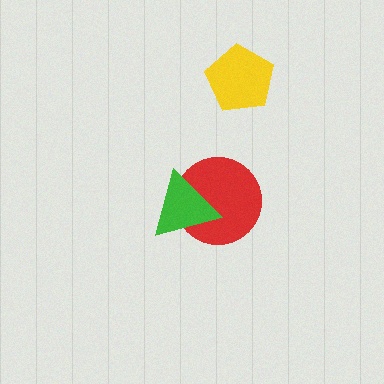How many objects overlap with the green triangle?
1 object overlaps with the green triangle.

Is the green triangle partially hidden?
No, no other shape covers it.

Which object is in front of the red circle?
The green triangle is in front of the red circle.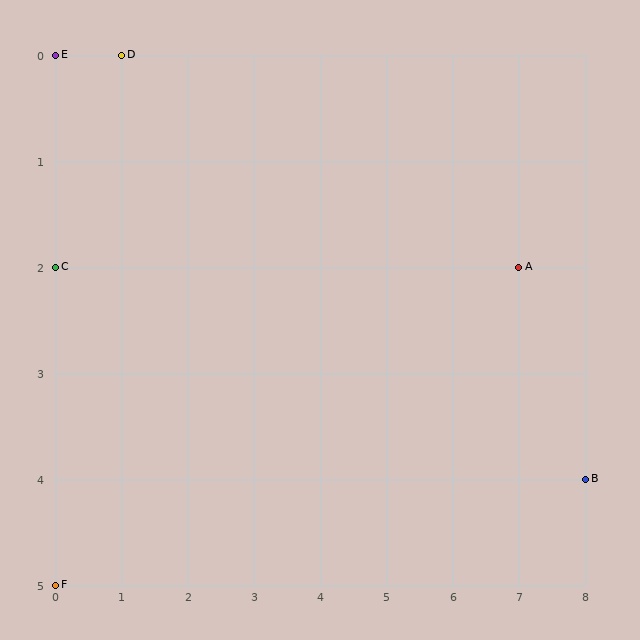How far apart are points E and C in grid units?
Points E and C are 2 rows apart.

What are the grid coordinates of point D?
Point D is at grid coordinates (1, 0).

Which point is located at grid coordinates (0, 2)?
Point C is at (0, 2).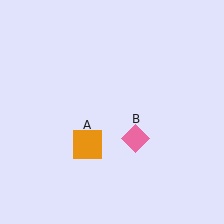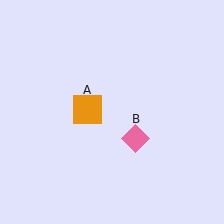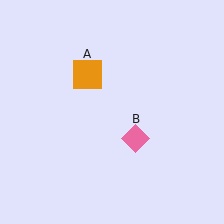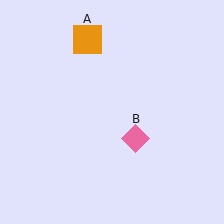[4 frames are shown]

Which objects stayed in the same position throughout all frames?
Pink diamond (object B) remained stationary.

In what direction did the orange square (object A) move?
The orange square (object A) moved up.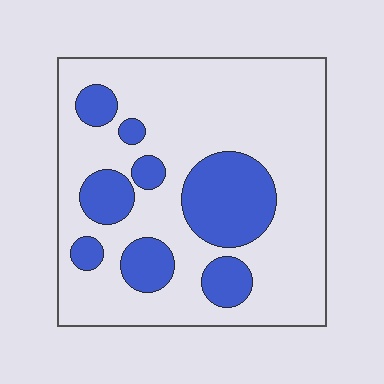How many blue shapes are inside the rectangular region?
8.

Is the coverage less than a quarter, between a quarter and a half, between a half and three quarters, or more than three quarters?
Less than a quarter.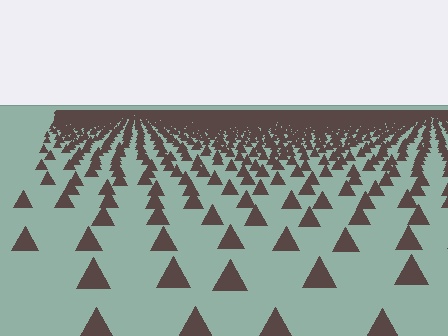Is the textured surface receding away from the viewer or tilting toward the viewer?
The surface is receding away from the viewer. Texture elements get smaller and denser toward the top.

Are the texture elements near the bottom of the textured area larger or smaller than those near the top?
Larger. Near the bottom, elements are closer to the viewer and appear at a bigger on-screen size.